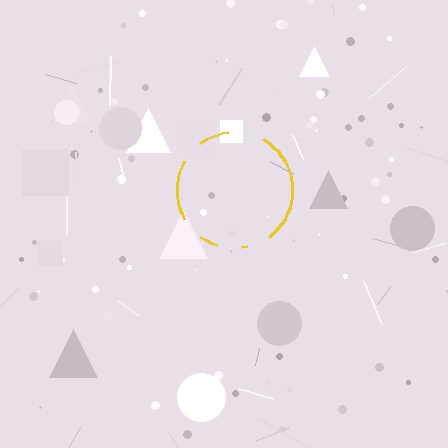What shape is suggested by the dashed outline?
The dashed outline suggests a circle.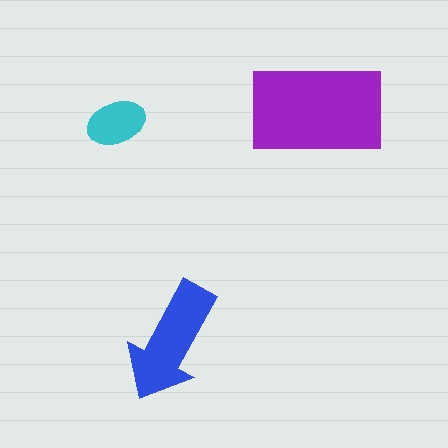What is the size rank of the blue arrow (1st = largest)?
2nd.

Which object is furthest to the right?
The purple rectangle is rightmost.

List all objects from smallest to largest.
The cyan ellipse, the blue arrow, the purple rectangle.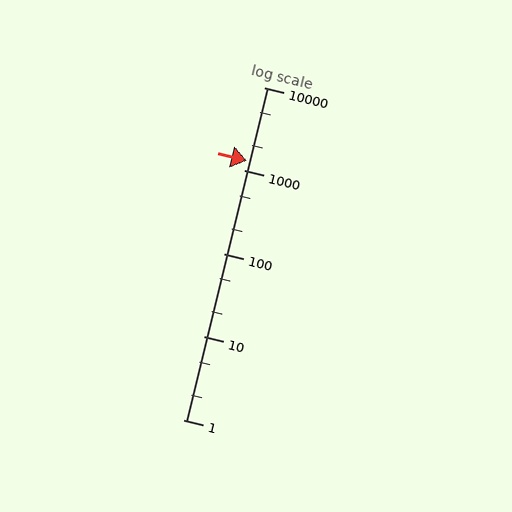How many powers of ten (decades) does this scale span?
The scale spans 4 decades, from 1 to 10000.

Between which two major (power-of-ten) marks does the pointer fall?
The pointer is between 1000 and 10000.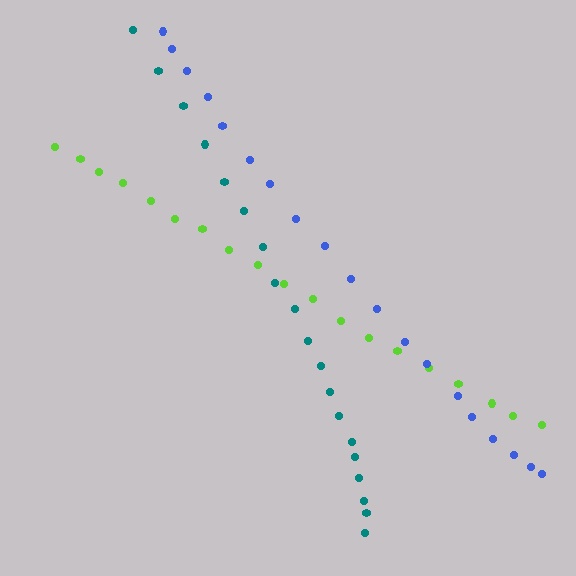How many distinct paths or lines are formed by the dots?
There are 3 distinct paths.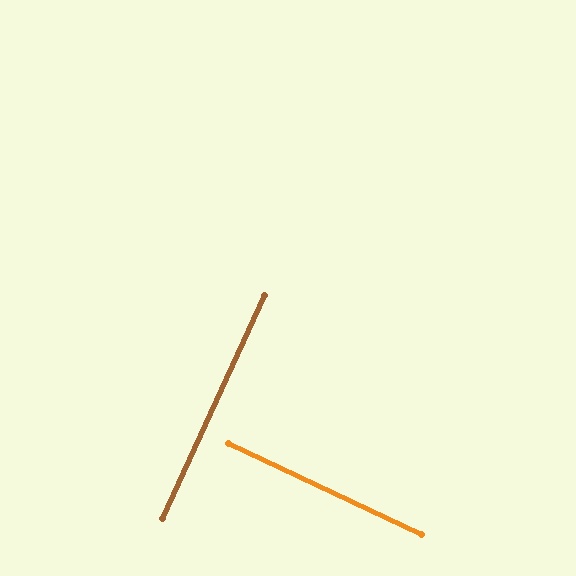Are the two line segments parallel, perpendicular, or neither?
Perpendicular — they meet at approximately 89°.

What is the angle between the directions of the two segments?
Approximately 89 degrees.